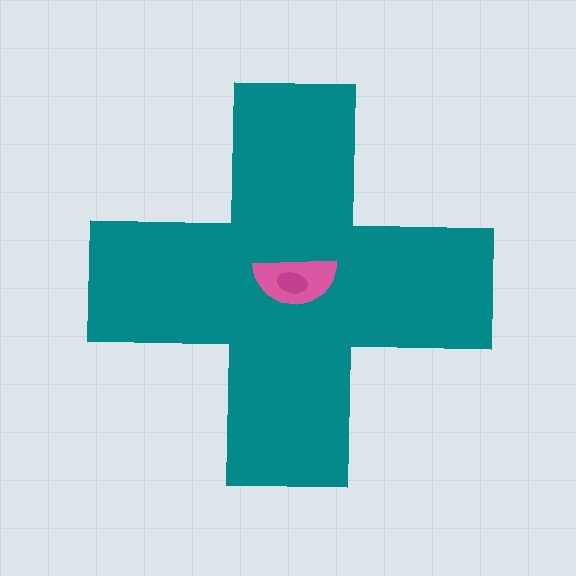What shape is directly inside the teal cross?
The pink semicircle.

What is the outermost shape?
The teal cross.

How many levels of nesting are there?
3.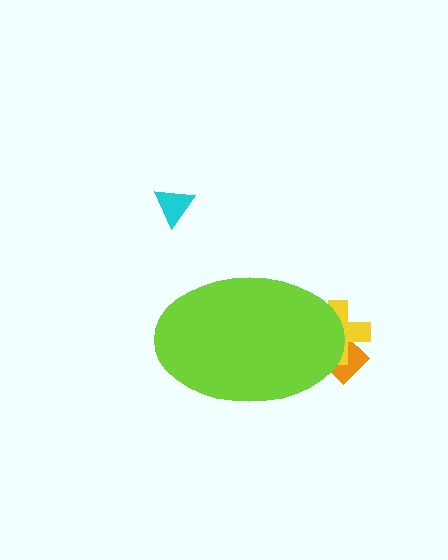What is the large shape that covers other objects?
A lime ellipse.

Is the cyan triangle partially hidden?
No, the cyan triangle is fully visible.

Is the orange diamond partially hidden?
Yes, the orange diamond is partially hidden behind the lime ellipse.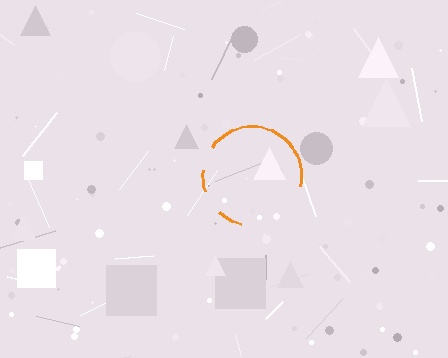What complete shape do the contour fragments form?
The contour fragments form a circle.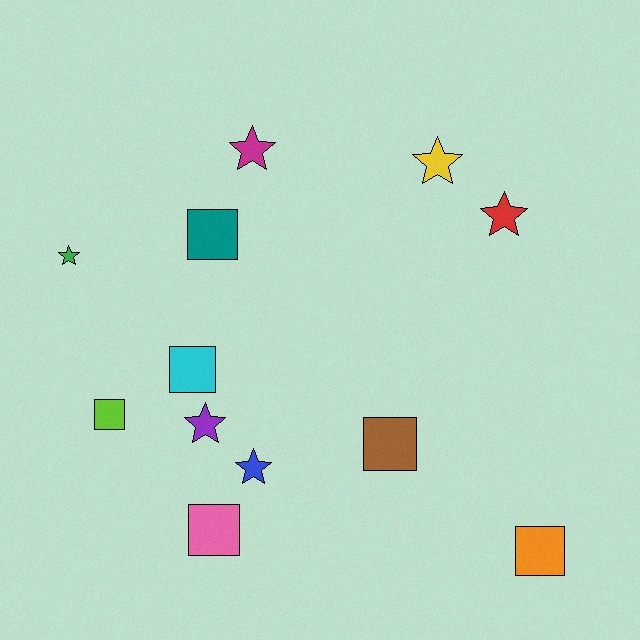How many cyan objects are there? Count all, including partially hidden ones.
There is 1 cyan object.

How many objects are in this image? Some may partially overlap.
There are 12 objects.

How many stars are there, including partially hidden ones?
There are 6 stars.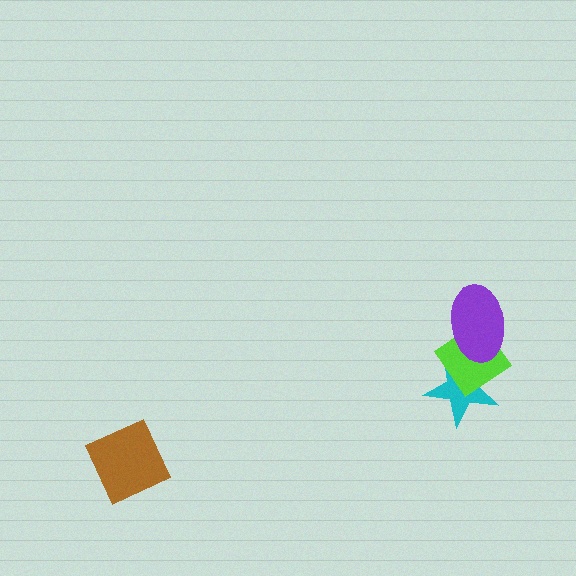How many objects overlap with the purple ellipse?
2 objects overlap with the purple ellipse.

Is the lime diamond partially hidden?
Yes, it is partially covered by another shape.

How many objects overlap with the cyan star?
2 objects overlap with the cyan star.